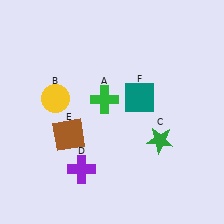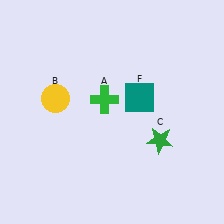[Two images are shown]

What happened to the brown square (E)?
The brown square (E) was removed in Image 2. It was in the bottom-left area of Image 1.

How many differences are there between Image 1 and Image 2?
There are 2 differences between the two images.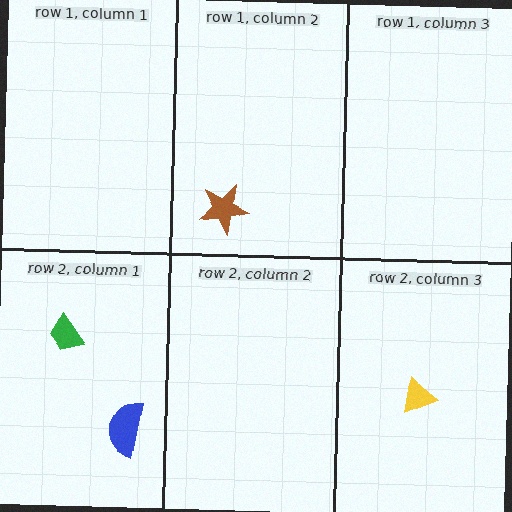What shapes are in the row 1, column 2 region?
The brown star.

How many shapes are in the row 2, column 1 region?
2.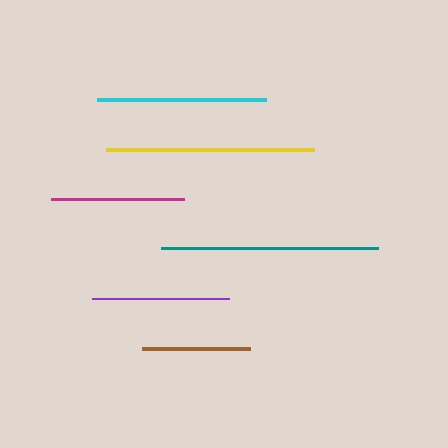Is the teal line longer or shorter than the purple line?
The teal line is longer than the purple line.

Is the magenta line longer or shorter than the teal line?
The teal line is longer than the magenta line.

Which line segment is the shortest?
The brown line is the shortest at approximately 108 pixels.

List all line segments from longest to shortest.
From longest to shortest: teal, yellow, cyan, purple, magenta, brown.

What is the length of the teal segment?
The teal segment is approximately 217 pixels long.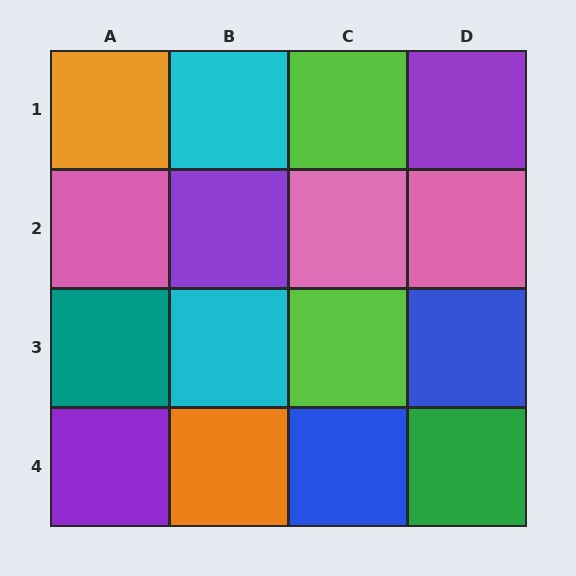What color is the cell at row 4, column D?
Green.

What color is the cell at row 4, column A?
Purple.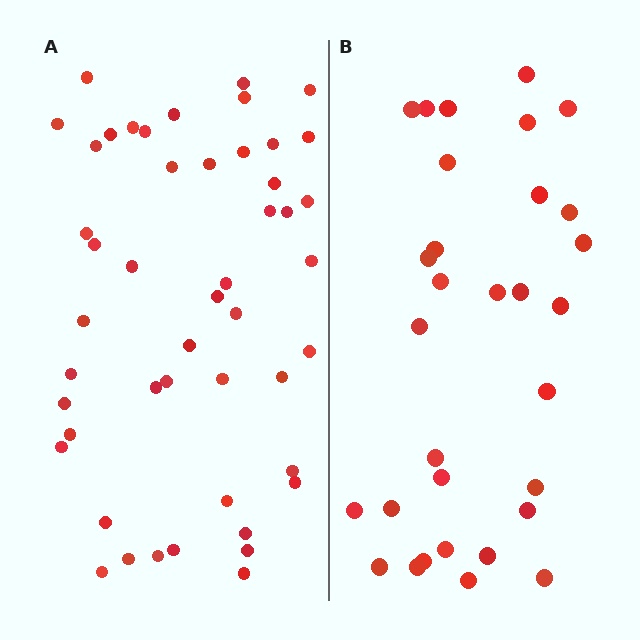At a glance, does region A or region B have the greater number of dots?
Region A (the left region) has more dots.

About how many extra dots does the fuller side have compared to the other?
Region A has approximately 15 more dots than region B.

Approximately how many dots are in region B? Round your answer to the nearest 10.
About 30 dots. (The exact count is 31, which rounds to 30.)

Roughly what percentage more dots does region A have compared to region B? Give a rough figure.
About 55% more.